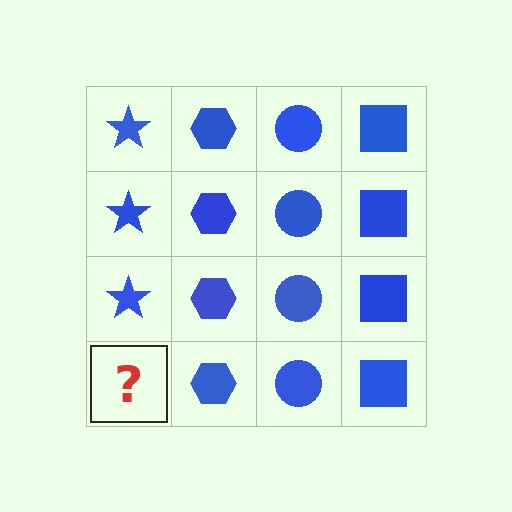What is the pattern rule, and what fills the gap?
The rule is that each column has a consistent shape. The gap should be filled with a blue star.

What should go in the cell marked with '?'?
The missing cell should contain a blue star.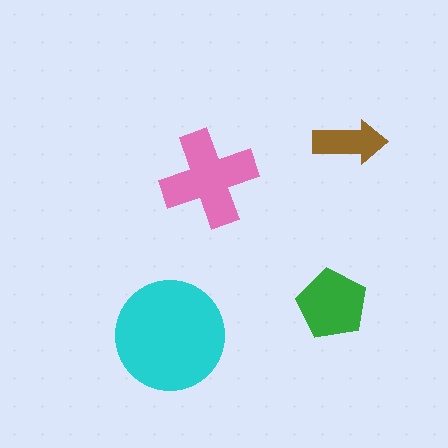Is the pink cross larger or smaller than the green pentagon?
Larger.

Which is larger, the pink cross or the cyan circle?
The cyan circle.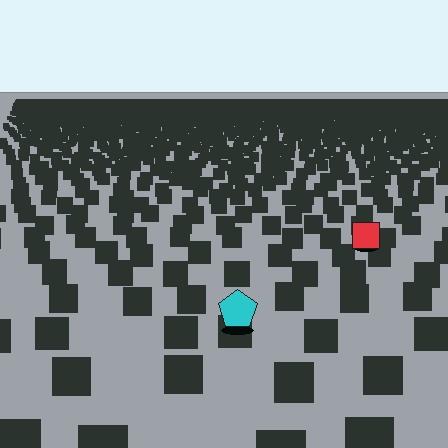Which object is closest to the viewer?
The cyan pentagon is closest. The texture marks near it are larger and more spread out.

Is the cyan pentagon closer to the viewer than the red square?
Yes. The cyan pentagon is closer — you can tell from the texture gradient: the ground texture is coarser near it.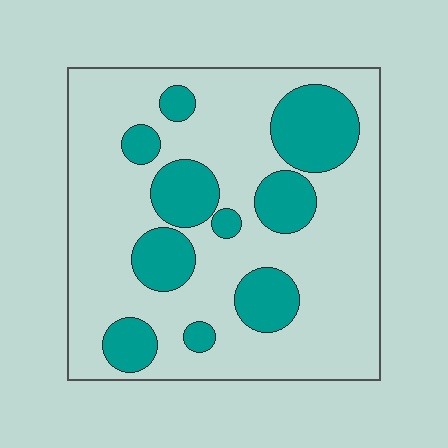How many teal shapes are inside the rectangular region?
10.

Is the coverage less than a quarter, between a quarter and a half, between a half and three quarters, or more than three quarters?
Between a quarter and a half.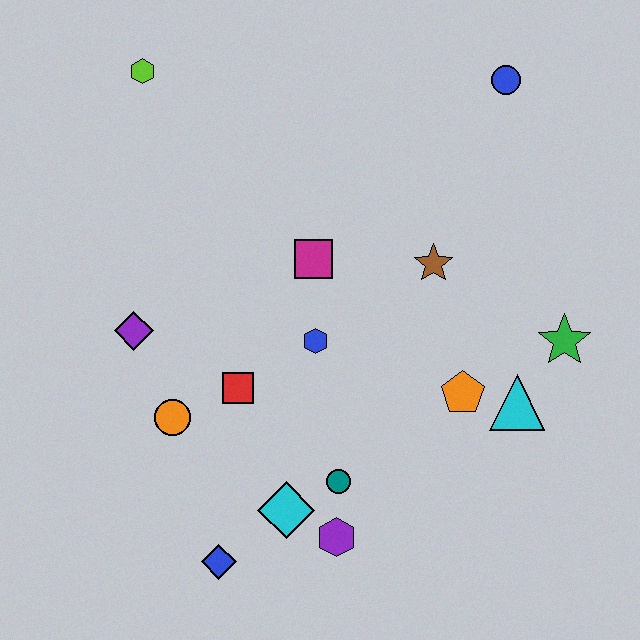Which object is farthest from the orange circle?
The blue circle is farthest from the orange circle.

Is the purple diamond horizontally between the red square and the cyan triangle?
No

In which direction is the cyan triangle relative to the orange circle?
The cyan triangle is to the right of the orange circle.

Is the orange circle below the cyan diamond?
No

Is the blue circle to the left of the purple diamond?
No